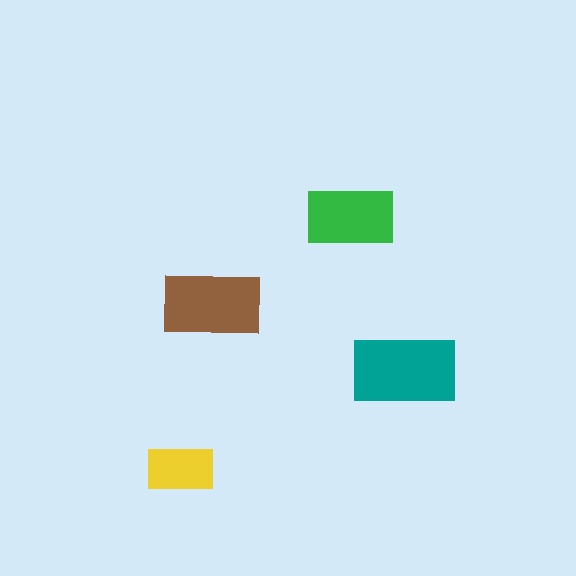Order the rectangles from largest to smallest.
the teal one, the brown one, the green one, the yellow one.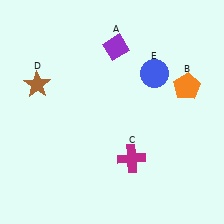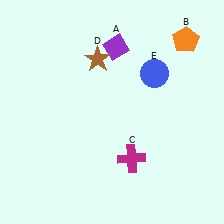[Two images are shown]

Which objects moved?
The objects that moved are: the orange pentagon (B), the brown star (D).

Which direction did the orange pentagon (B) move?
The orange pentagon (B) moved up.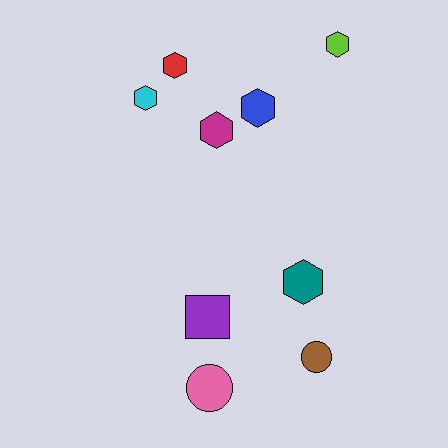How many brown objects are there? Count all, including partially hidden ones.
There is 1 brown object.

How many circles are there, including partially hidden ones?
There are 2 circles.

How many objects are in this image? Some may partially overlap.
There are 9 objects.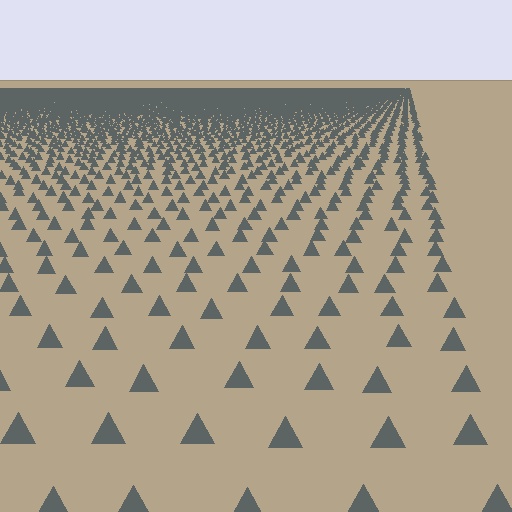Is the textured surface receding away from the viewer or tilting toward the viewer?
The surface is receding away from the viewer. Texture elements get smaller and denser toward the top.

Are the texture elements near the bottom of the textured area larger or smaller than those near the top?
Larger. Near the bottom, elements are closer to the viewer and appear at a bigger on-screen size.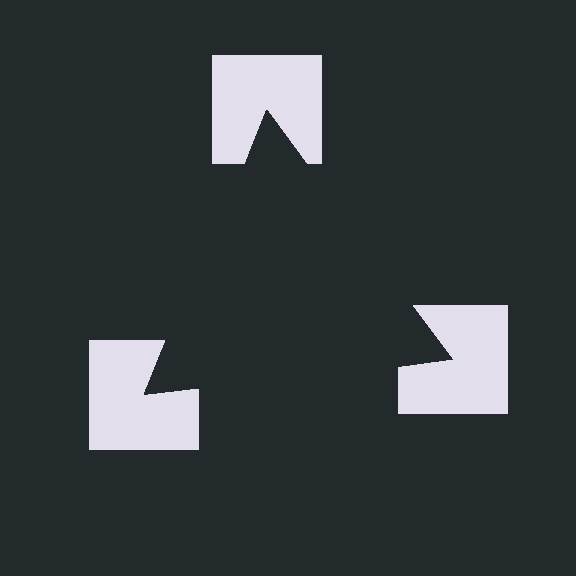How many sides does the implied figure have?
3 sides.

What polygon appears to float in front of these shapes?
An illusory triangle — its edges are inferred from the aligned wedge cuts in the notched squares, not physically drawn.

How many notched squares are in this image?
There are 3 — one at each vertex of the illusory triangle.